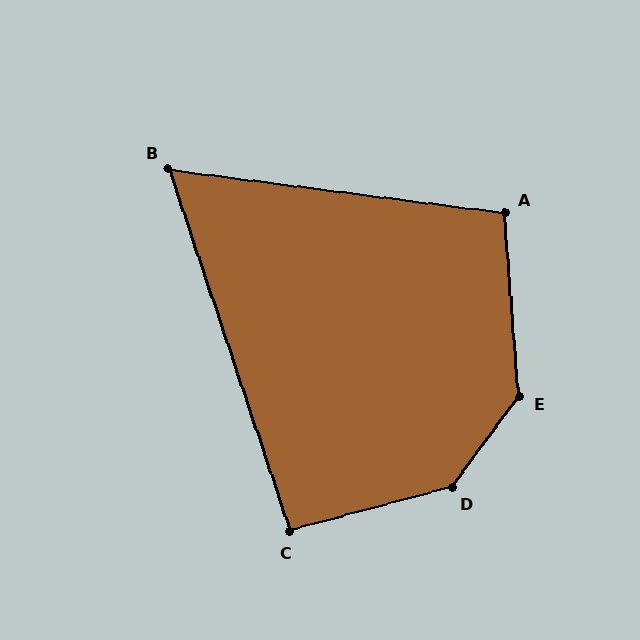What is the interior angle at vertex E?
Approximately 139 degrees (obtuse).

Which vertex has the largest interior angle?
D, at approximately 141 degrees.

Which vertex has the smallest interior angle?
B, at approximately 64 degrees.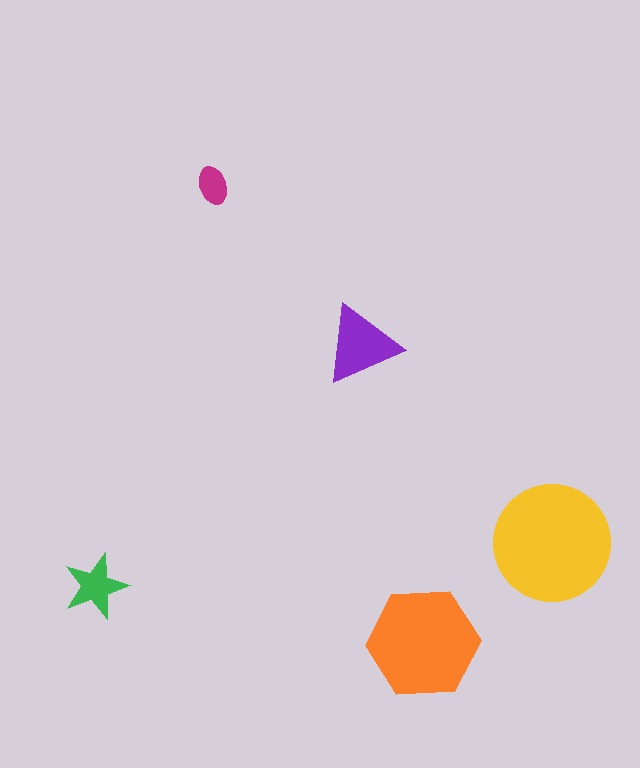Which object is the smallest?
The magenta ellipse.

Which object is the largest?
The yellow circle.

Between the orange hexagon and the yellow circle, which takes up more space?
The yellow circle.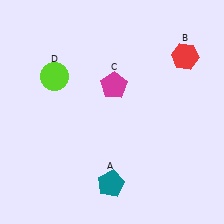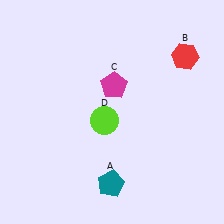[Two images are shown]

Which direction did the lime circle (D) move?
The lime circle (D) moved right.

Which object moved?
The lime circle (D) moved right.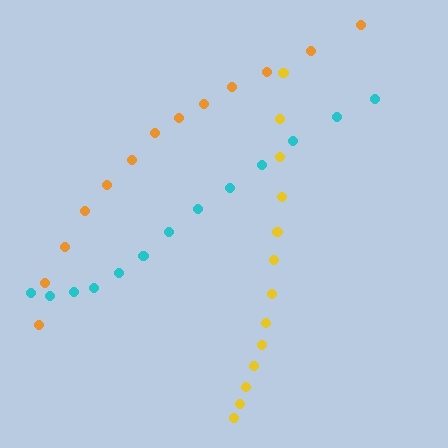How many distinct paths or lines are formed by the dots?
There are 3 distinct paths.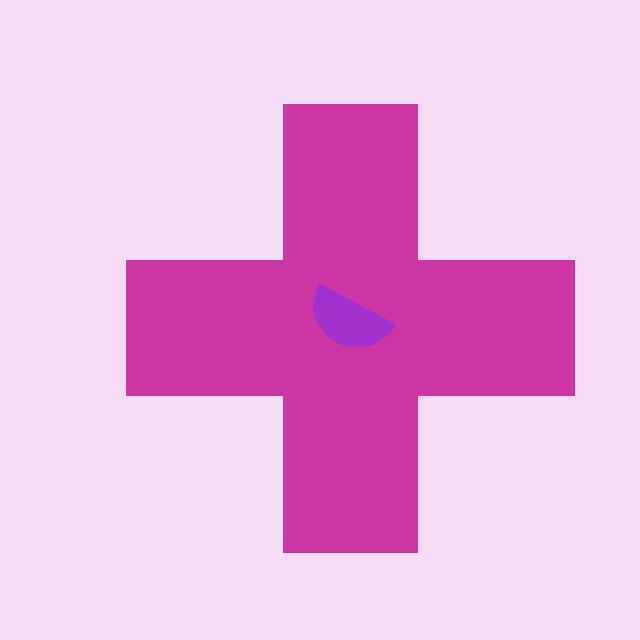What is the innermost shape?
The purple semicircle.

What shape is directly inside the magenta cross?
The purple semicircle.